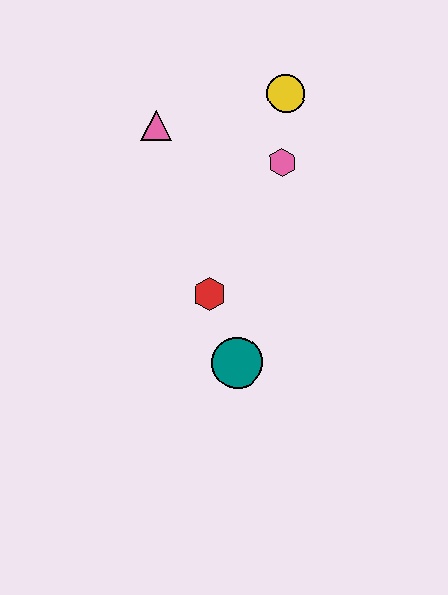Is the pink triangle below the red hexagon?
No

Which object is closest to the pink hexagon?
The yellow circle is closest to the pink hexagon.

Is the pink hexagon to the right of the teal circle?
Yes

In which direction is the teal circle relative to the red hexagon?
The teal circle is below the red hexagon.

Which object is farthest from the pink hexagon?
The teal circle is farthest from the pink hexagon.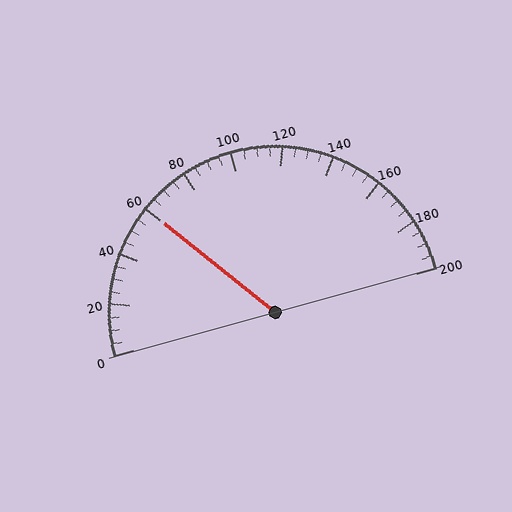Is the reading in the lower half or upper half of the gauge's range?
The reading is in the lower half of the range (0 to 200).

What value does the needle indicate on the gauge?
The needle indicates approximately 60.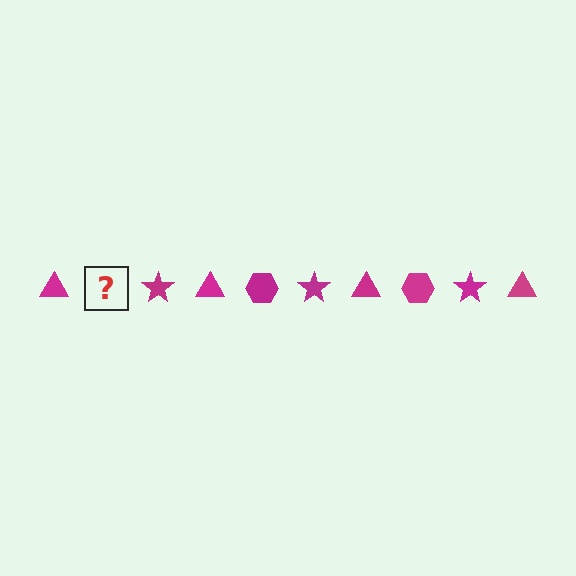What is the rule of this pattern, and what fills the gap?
The rule is that the pattern cycles through triangle, hexagon, star shapes in magenta. The gap should be filled with a magenta hexagon.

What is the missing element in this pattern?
The missing element is a magenta hexagon.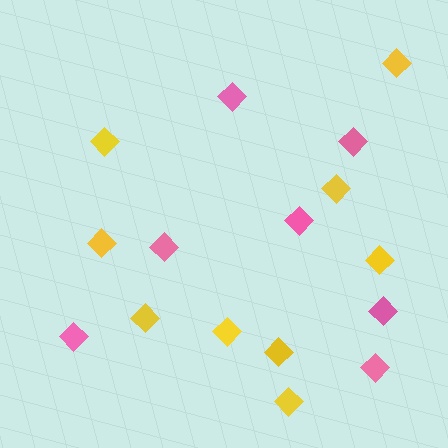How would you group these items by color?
There are 2 groups: one group of pink diamonds (7) and one group of yellow diamonds (9).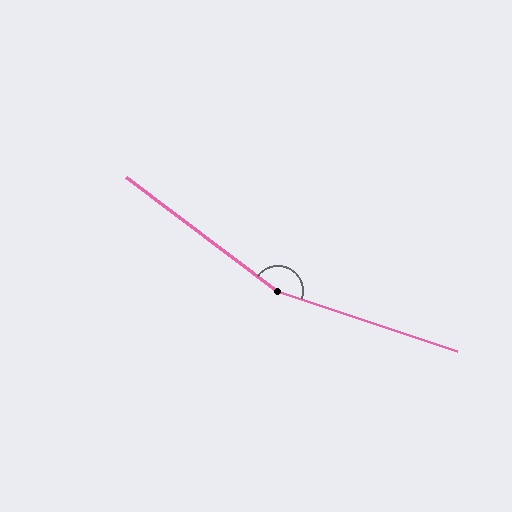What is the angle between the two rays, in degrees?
Approximately 162 degrees.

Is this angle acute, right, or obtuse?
It is obtuse.